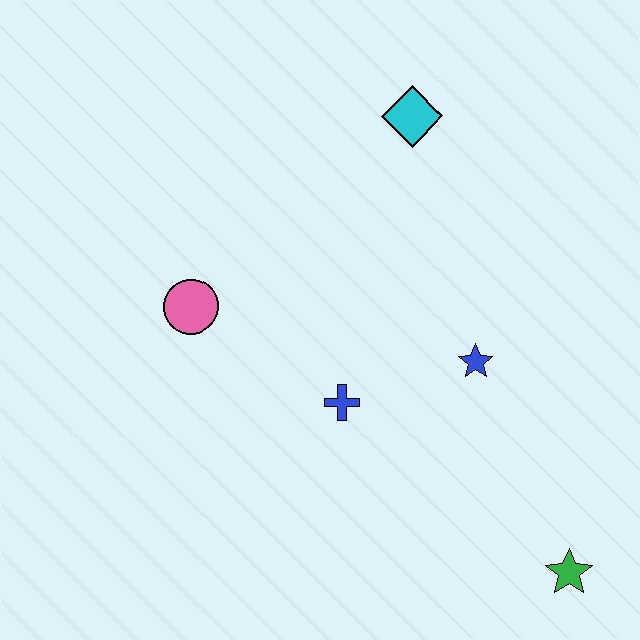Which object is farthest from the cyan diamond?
The green star is farthest from the cyan diamond.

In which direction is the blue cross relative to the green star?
The blue cross is to the left of the green star.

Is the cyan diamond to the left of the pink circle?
No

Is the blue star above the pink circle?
No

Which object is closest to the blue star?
The blue cross is closest to the blue star.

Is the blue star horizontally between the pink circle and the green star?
Yes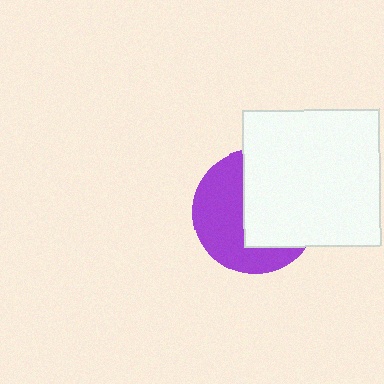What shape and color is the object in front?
The object in front is a white square.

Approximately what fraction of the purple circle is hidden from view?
Roughly 52% of the purple circle is hidden behind the white square.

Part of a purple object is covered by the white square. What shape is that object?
It is a circle.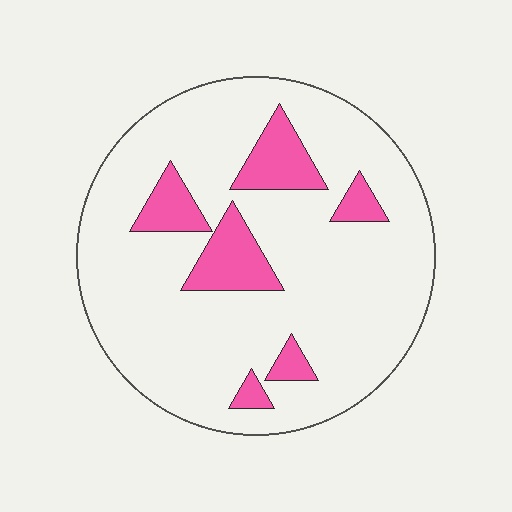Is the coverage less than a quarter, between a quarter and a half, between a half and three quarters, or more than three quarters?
Less than a quarter.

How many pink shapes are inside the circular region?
6.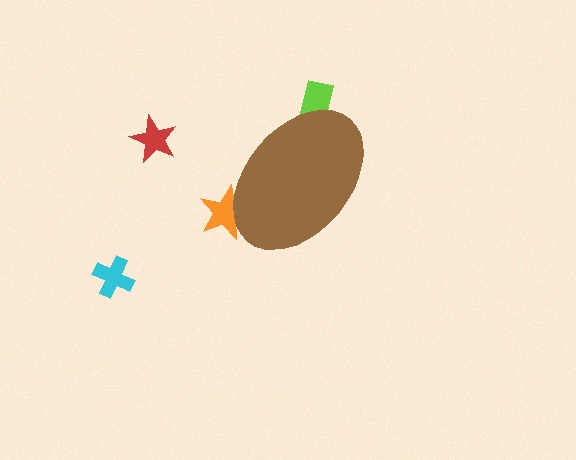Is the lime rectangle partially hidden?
Yes, the lime rectangle is partially hidden behind the brown ellipse.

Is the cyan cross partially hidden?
No, the cyan cross is fully visible.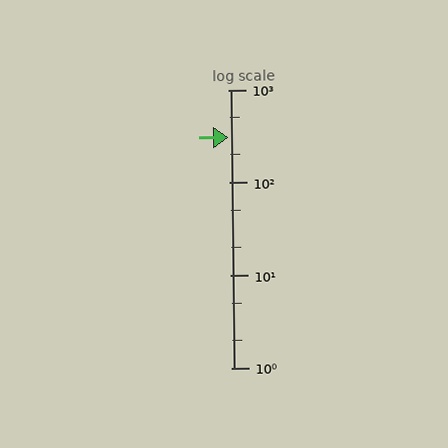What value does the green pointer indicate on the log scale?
The pointer indicates approximately 310.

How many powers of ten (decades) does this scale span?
The scale spans 3 decades, from 1 to 1000.